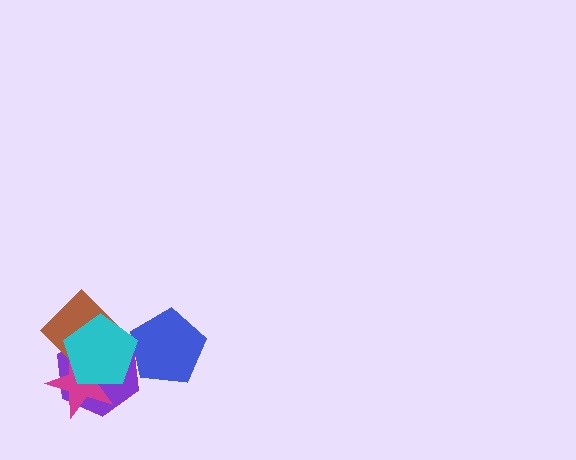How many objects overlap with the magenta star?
3 objects overlap with the magenta star.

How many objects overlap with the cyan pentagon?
4 objects overlap with the cyan pentagon.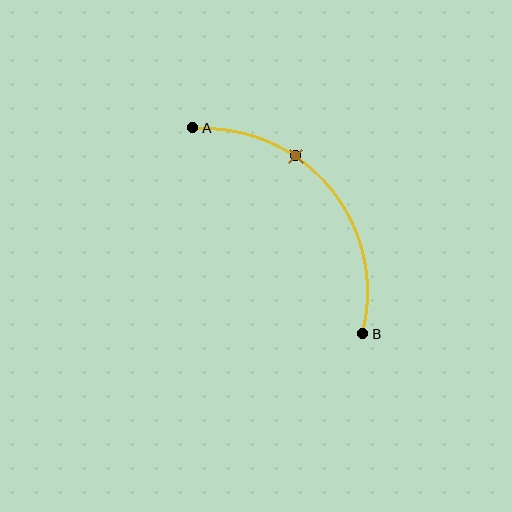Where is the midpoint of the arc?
The arc midpoint is the point on the curve farthest from the straight line joining A and B. It sits above and to the right of that line.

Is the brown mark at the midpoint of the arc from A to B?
No. The brown mark lies on the arc but is closer to endpoint A. The arc midpoint would be at the point on the curve equidistant along the arc from both A and B.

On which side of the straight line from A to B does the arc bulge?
The arc bulges above and to the right of the straight line connecting A and B.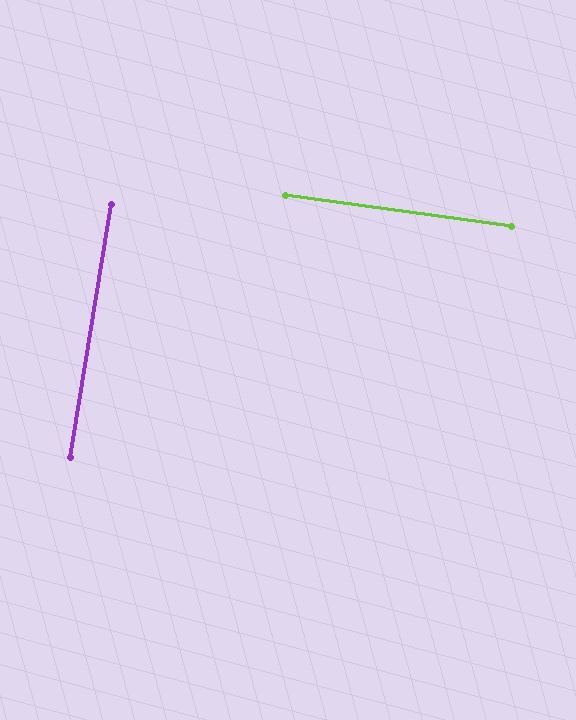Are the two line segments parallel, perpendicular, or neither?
Perpendicular — they meet at approximately 89°.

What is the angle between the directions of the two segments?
Approximately 89 degrees.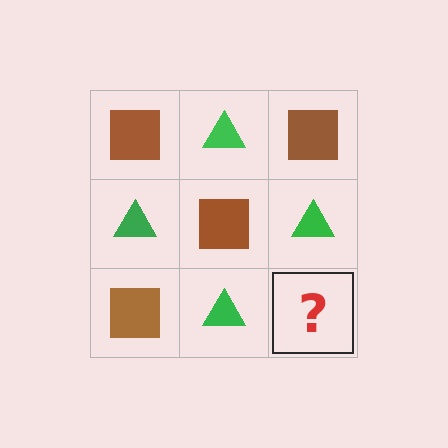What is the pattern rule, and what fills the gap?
The rule is that it alternates brown square and green triangle in a checkerboard pattern. The gap should be filled with a brown square.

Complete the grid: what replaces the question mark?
The question mark should be replaced with a brown square.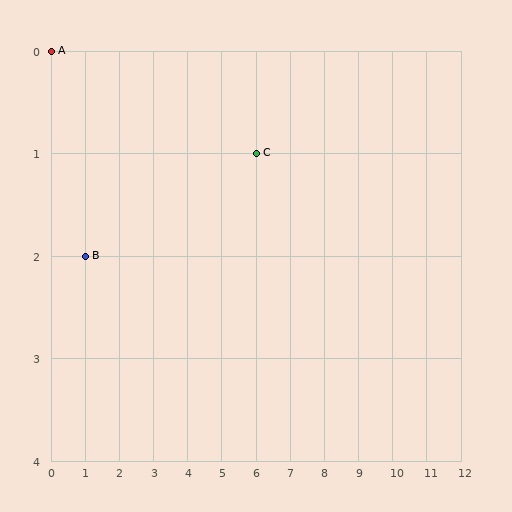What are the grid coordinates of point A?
Point A is at grid coordinates (0, 0).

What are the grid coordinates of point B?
Point B is at grid coordinates (1, 2).